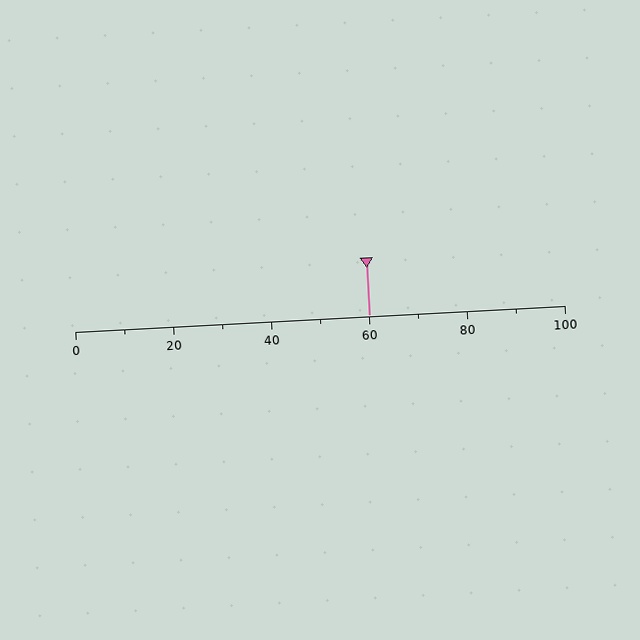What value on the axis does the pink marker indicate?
The marker indicates approximately 60.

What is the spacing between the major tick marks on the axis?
The major ticks are spaced 20 apart.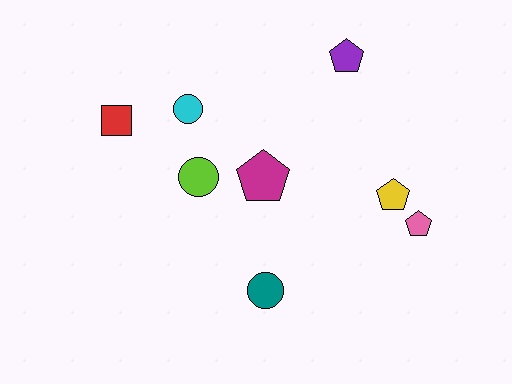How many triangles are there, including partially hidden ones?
There are no triangles.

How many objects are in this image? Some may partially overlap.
There are 8 objects.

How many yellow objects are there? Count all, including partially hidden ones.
There is 1 yellow object.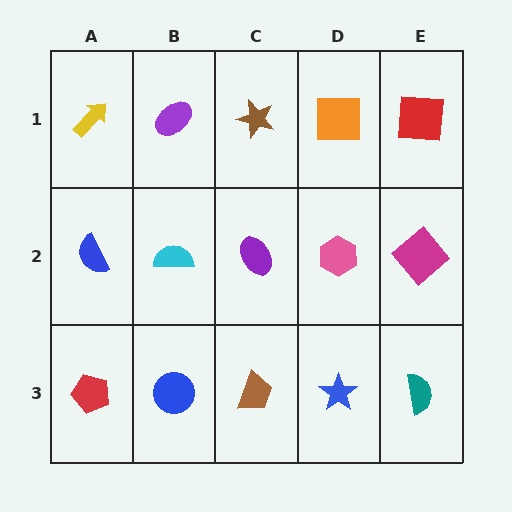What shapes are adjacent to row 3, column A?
A blue semicircle (row 2, column A), a blue circle (row 3, column B).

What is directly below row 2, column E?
A teal semicircle.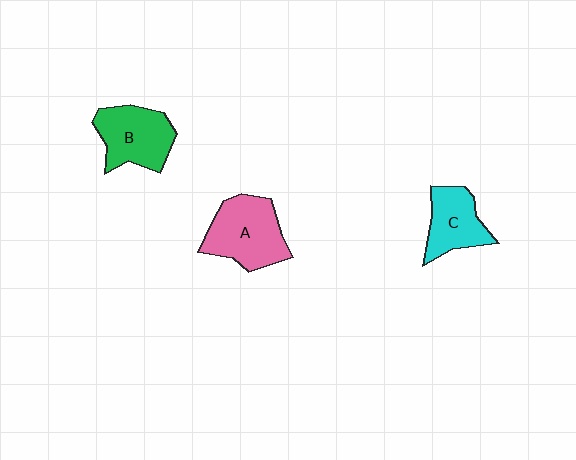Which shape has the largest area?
Shape A (pink).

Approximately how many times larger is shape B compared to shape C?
Approximately 1.2 times.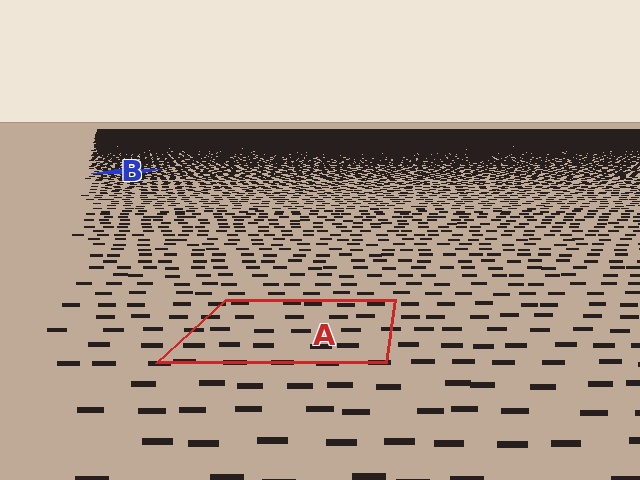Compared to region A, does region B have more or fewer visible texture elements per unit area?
Region B has more texture elements per unit area — they are packed more densely because it is farther away.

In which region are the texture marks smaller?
The texture marks are smaller in region B, because it is farther away.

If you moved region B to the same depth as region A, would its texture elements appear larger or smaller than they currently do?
They would appear larger. At a closer depth, the same texture elements are projected at a bigger on-screen size.